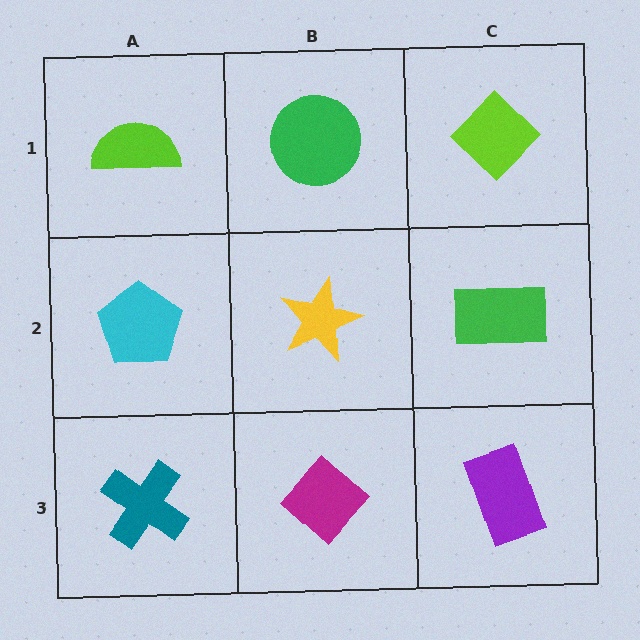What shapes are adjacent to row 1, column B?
A yellow star (row 2, column B), a lime semicircle (row 1, column A), a lime diamond (row 1, column C).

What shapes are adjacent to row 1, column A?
A cyan pentagon (row 2, column A), a green circle (row 1, column B).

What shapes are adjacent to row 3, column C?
A green rectangle (row 2, column C), a magenta diamond (row 3, column B).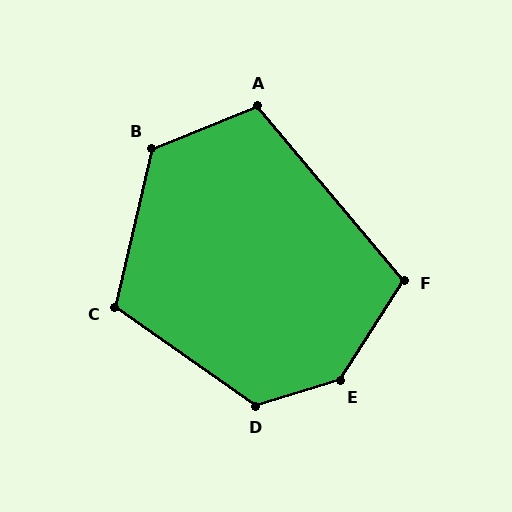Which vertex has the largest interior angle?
E, at approximately 139 degrees.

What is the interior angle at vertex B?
Approximately 125 degrees (obtuse).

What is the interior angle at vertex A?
Approximately 108 degrees (obtuse).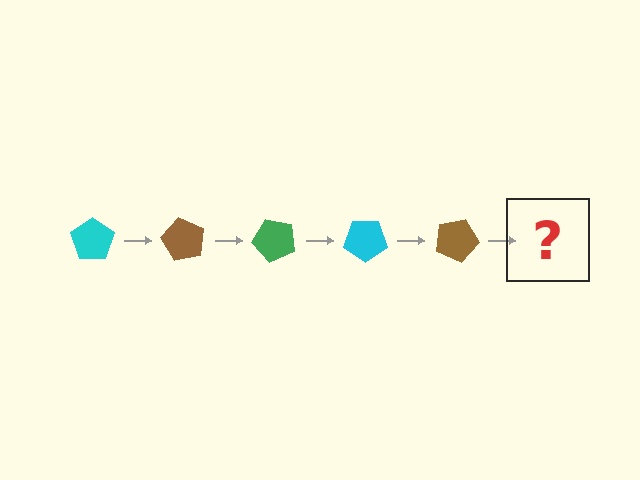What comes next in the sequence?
The next element should be a green pentagon, rotated 300 degrees from the start.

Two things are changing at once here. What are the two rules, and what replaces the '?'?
The two rules are that it rotates 60 degrees each step and the color cycles through cyan, brown, and green. The '?' should be a green pentagon, rotated 300 degrees from the start.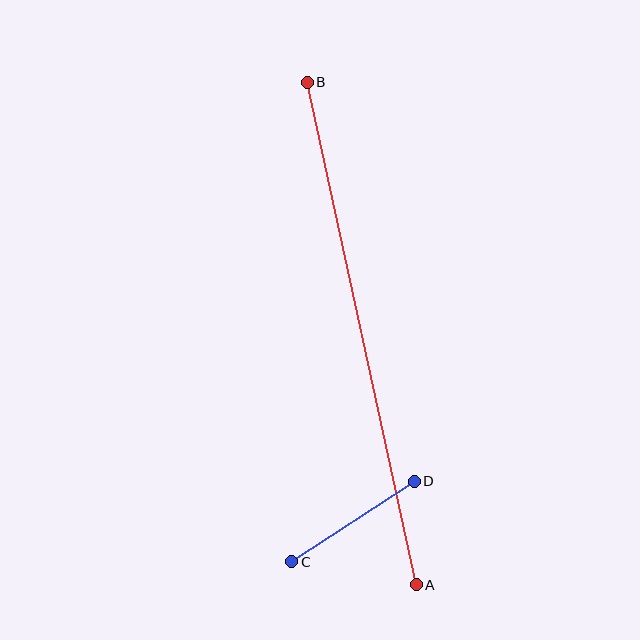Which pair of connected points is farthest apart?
Points A and B are farthest apart.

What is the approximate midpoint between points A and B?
The midpoint is at approximately (362, 334) pixels.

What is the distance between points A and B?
The distance is approximately 514 pixels.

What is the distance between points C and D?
The distance is approximately 146 pixels.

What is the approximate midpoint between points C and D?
The midpoint is at approximately (353, 521) pixels.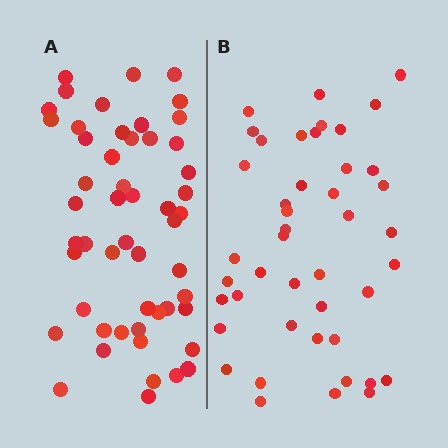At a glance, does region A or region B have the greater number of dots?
Region A (the left region) has more dots.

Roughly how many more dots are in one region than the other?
Region A has roughly 8 or so more dots than region B.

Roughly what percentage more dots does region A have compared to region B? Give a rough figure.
About 20% more.